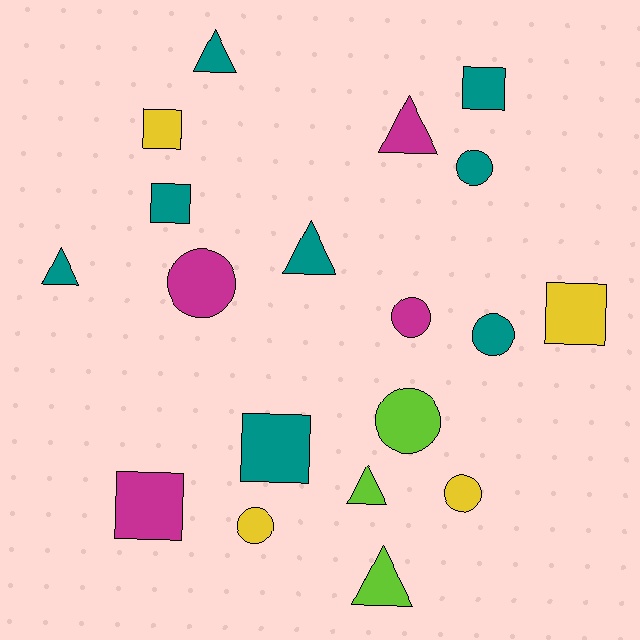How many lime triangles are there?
There are 2 lime triangles.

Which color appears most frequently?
Teal, with 8 objects.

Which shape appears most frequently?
Circle, with 7 objects.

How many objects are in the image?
There are 19 objects.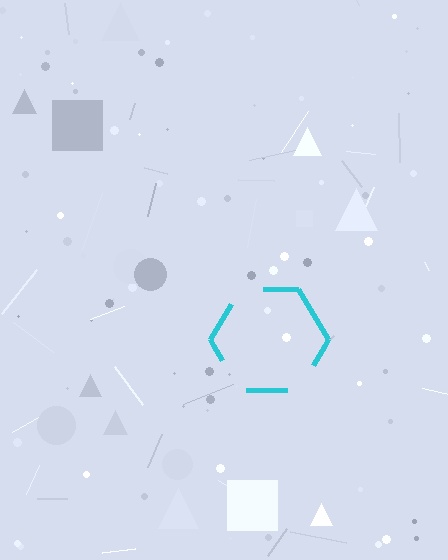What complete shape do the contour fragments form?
The contour fragments form a hexagon.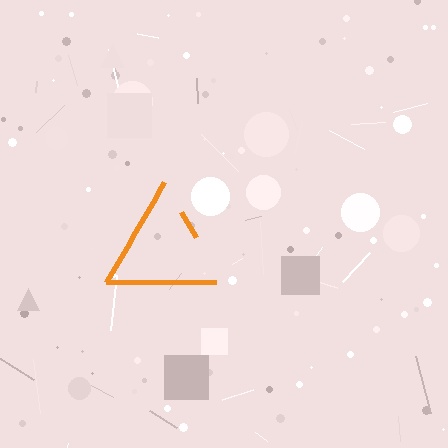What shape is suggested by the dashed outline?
The dashed outline suggests a triangle.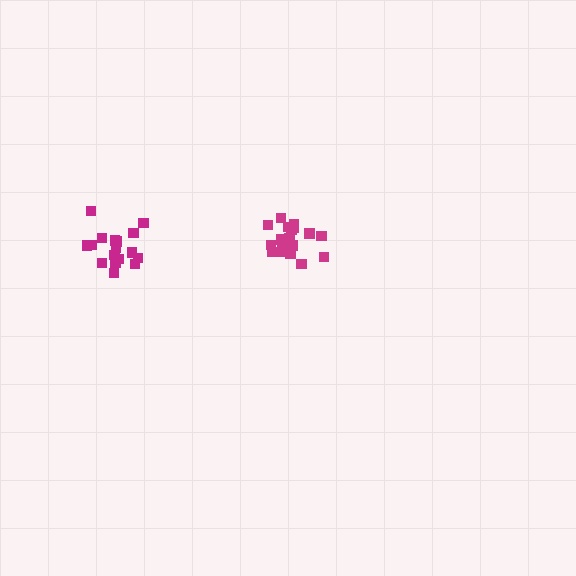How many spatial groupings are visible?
There are 2 spatial groupings.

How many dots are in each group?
Group 1: 20 dots, Group 2: 17 dots (37 total).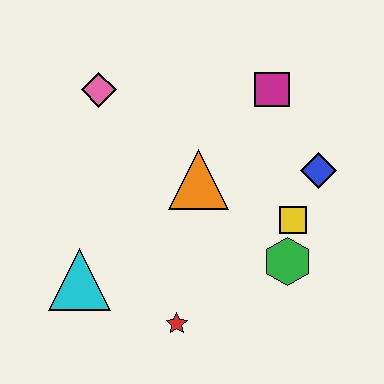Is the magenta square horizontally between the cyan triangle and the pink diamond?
No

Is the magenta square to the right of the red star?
Yes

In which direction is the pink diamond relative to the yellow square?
The pink diamond is to the left of the yellow square.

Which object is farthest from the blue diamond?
The cyan triangle is farthest from the blue diamond.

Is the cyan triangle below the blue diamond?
Yes